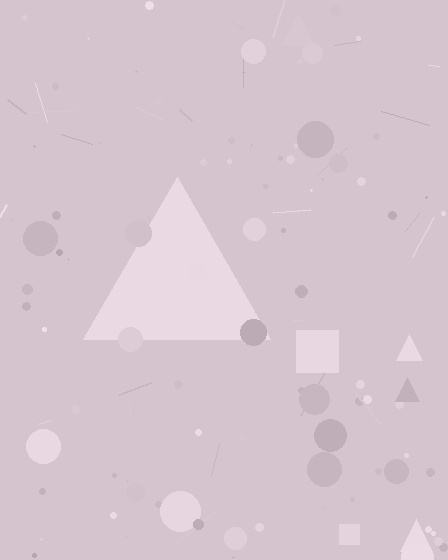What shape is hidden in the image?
A triangle is hidden in the image.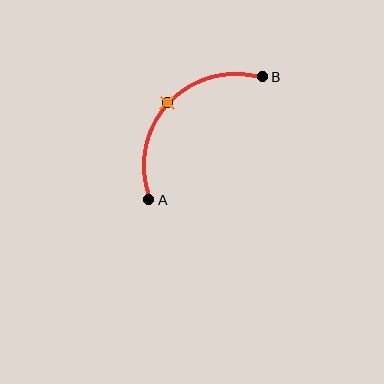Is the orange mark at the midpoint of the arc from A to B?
Yes. The orange mark lies on the arc at equal arc-length from both A and B — it is the arc midpoint.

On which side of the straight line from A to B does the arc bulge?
The arc bulges above and to the left of the straight line connecting A and B.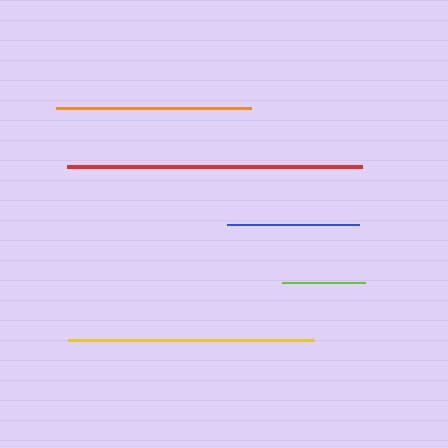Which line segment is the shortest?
The lime line is the shortest at approximately 84 pixels.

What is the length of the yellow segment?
The yellow segment is approximately 246 pixels long.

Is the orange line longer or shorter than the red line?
The red line is longer than the orange line.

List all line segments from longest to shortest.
From longest to shortest: red, yellow, orange, blue, lime.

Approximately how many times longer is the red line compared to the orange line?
The red line is approximately 1.5 times the length of the orange line.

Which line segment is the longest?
The red line is the longest at approximately 295 pixels.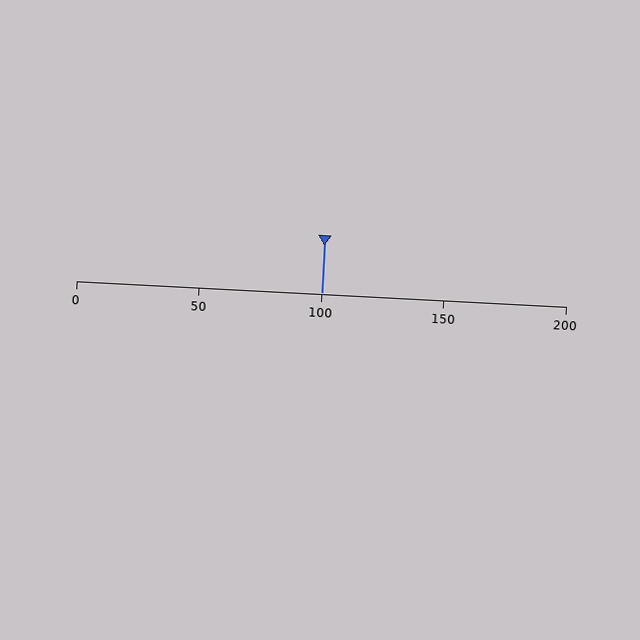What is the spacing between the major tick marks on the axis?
The major ticks are spaced 50 apart.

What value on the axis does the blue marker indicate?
The marker indicates approximately 100.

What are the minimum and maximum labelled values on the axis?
The axis runs from 0 to 200.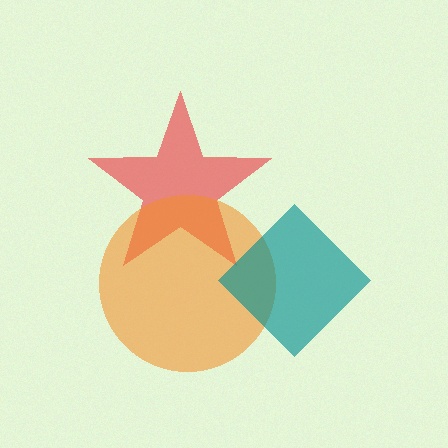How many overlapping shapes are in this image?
There are 3 overlapping shapes in the image.